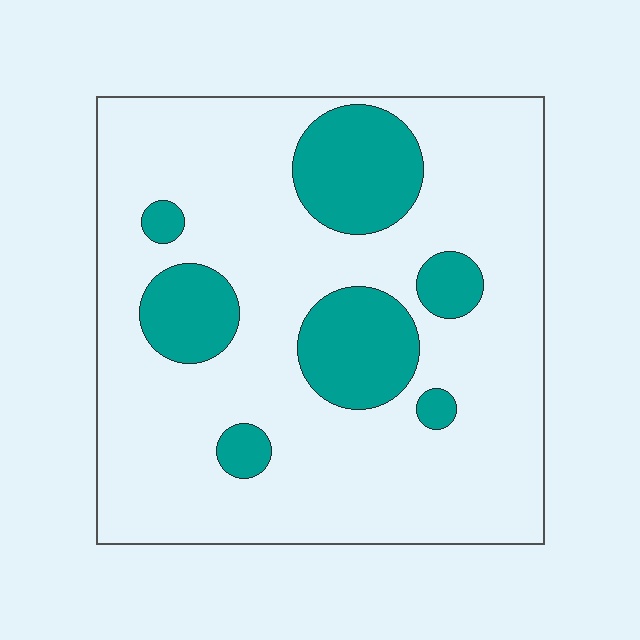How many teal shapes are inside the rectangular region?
7.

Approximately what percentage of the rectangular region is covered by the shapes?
Approximately 20%.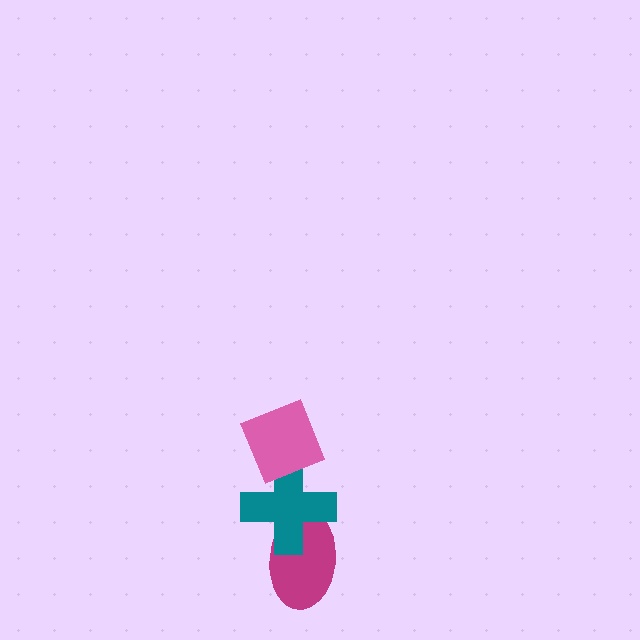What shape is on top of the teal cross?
The pink diamond is on top of the teal cross.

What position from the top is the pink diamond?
The pink diamond is 1st from the top.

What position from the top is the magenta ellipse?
The magenta ellipse is 3rd from the top.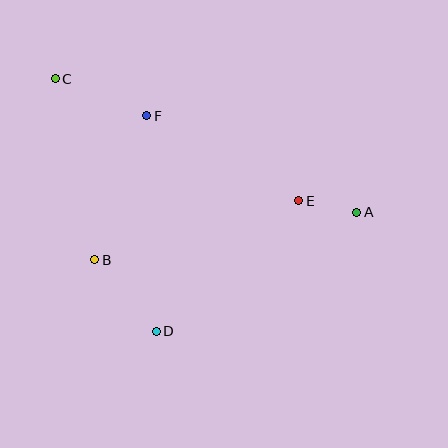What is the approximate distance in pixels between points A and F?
The distance between A and F is approximately 231 pixels.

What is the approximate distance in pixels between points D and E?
The distance between D and E is approximately 193 pixels.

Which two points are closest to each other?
Points A and E are closest to each other.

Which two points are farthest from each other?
Points A and C are farthest from each other.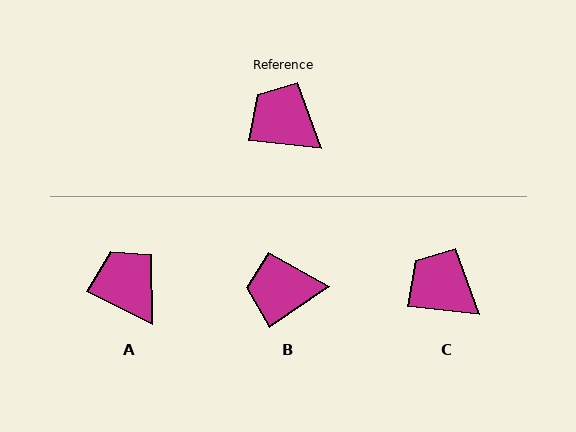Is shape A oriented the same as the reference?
No, it is off by about 20 degrees.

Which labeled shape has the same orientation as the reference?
C.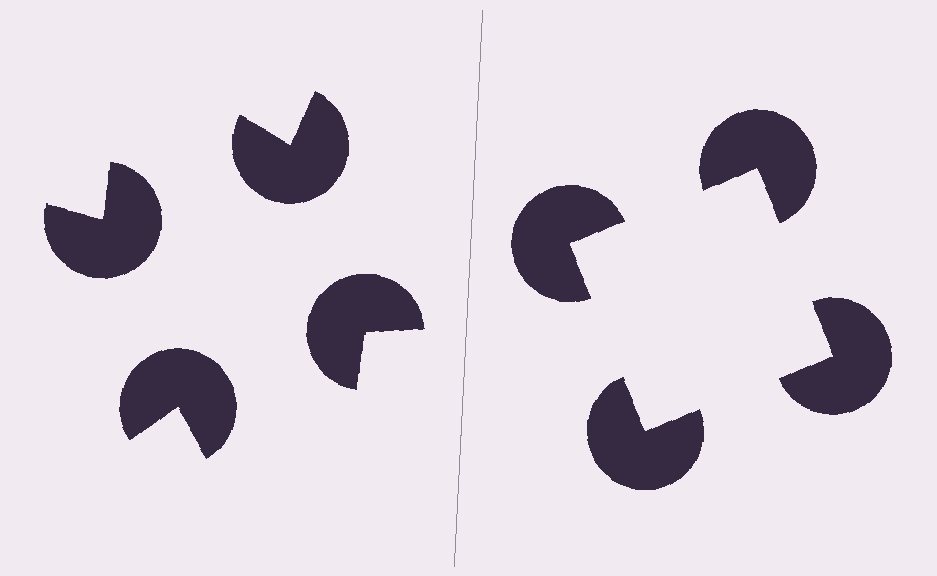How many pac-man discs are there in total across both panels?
8 — 4 on each side.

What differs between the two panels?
The pac-man discs are positioned identically on both sides; only the wedge orientations differ. On the right they align to a square; on the left they are misaligned.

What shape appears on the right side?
An illusory square.